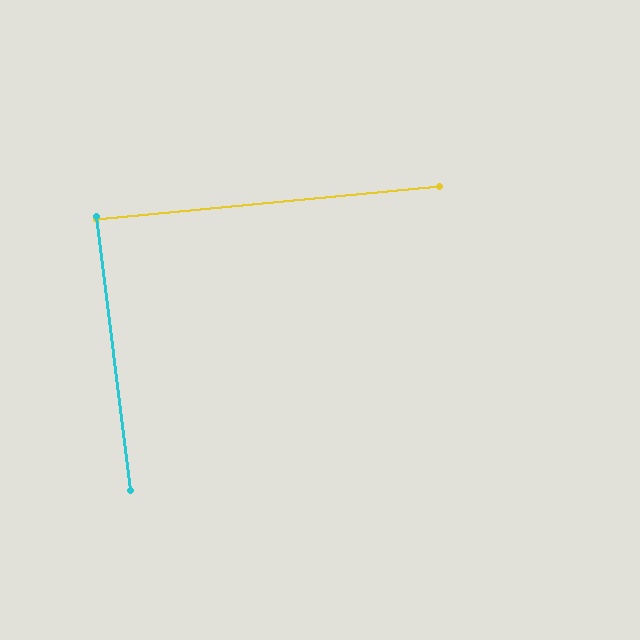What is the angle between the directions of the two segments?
Approximately 88 degrees.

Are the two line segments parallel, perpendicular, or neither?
Perpendicular — they meet at approximately 88°.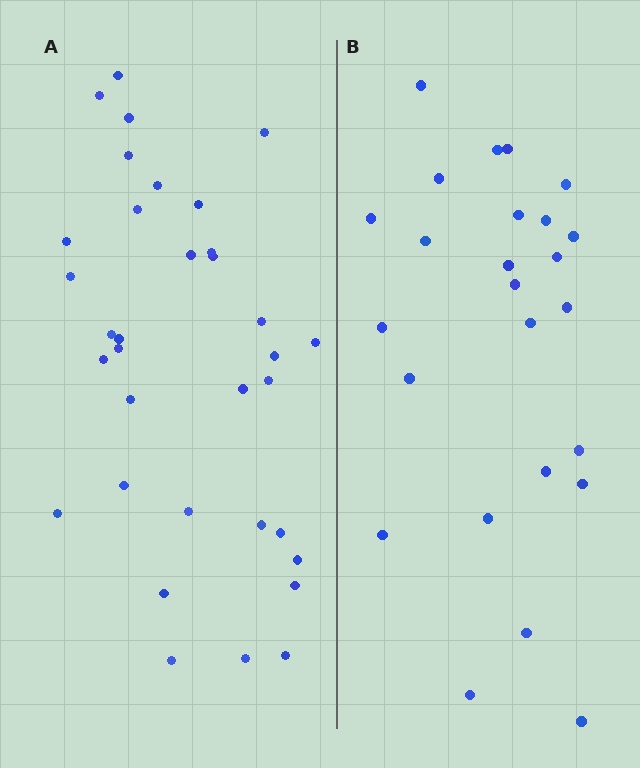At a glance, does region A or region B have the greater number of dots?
Region A (the left region) has more dots.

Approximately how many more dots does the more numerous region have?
Region A has roughly 8 or so more dots than region B.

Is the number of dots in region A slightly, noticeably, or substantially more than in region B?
Region A has noticeably more, but not dramatically so. The ratio is roughly 1.4 to 1.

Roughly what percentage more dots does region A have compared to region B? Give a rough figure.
About 35% more.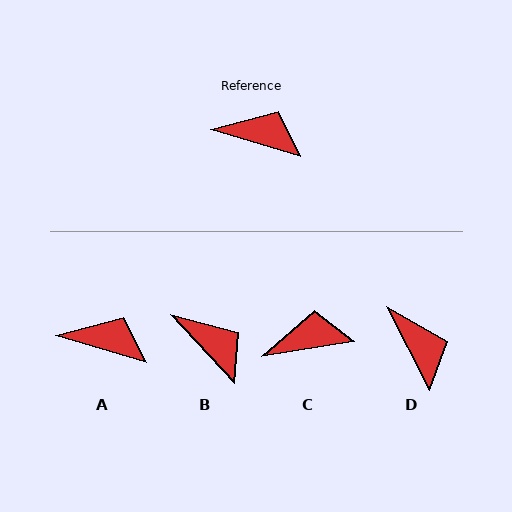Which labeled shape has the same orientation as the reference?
A.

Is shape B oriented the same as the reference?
No, it is off by about 30 degrees.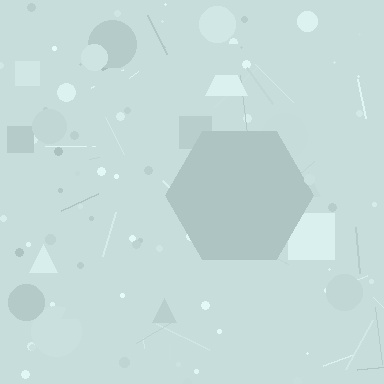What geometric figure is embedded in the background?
A hexagon is embedded in the background.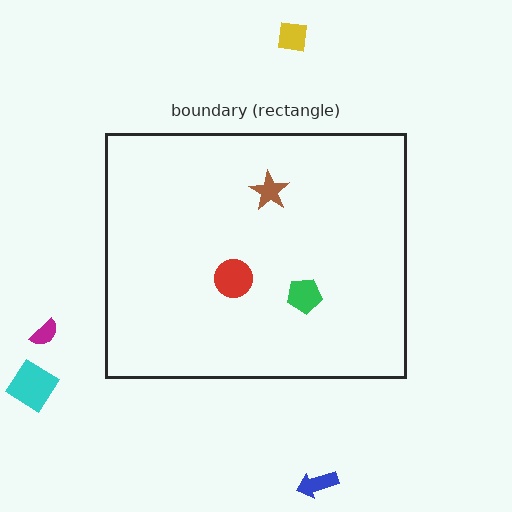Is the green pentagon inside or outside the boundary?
Inside.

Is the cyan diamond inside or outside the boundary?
Outside.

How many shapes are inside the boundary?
3 inside, 4 outside.